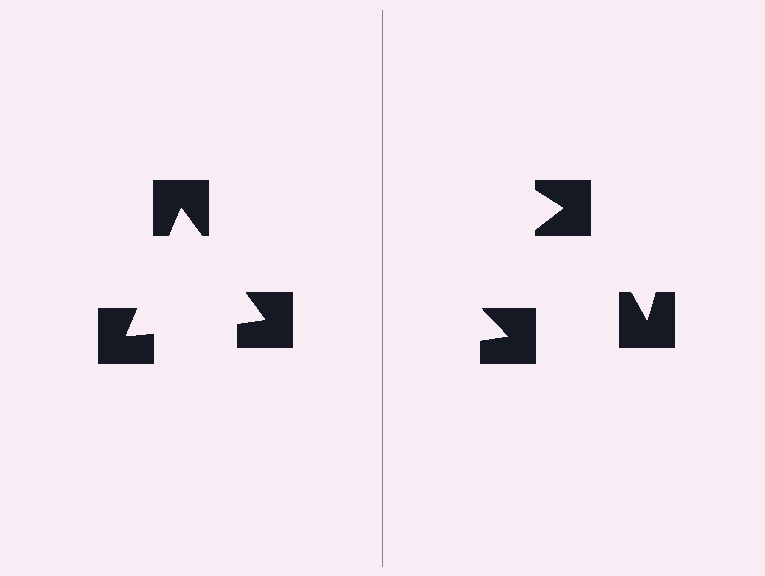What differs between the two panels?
The notched squares are positioned identically on both sides; only the wedge orientations differ. On the left they align to a triangle; on the right they are misaligned.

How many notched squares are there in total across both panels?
6 — 3 on each side.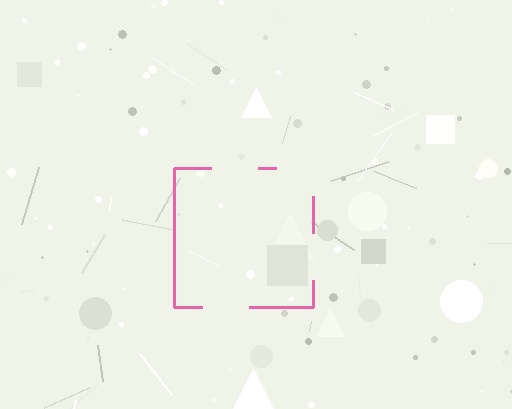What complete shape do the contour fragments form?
The contour fragments form a square.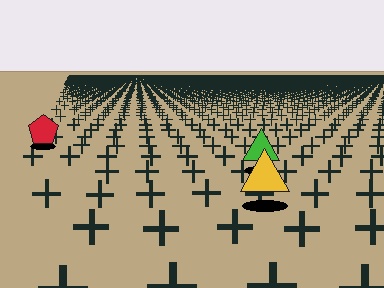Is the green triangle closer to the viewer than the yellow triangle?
No. The yellow triangle is closer — you can tell from the texture gradient: the ground texture is coarser near it.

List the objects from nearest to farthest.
From nearest to farthest: the yellow triangle, the green triangle, the red pentagon.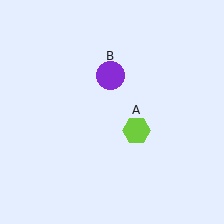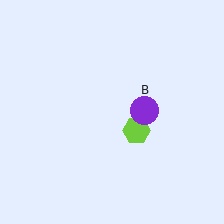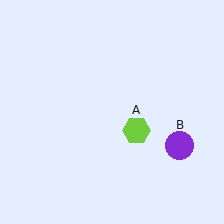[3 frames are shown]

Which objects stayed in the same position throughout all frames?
Lime hexagon (object A) remained stationary.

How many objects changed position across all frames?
1 object changed position: purple circle (object B).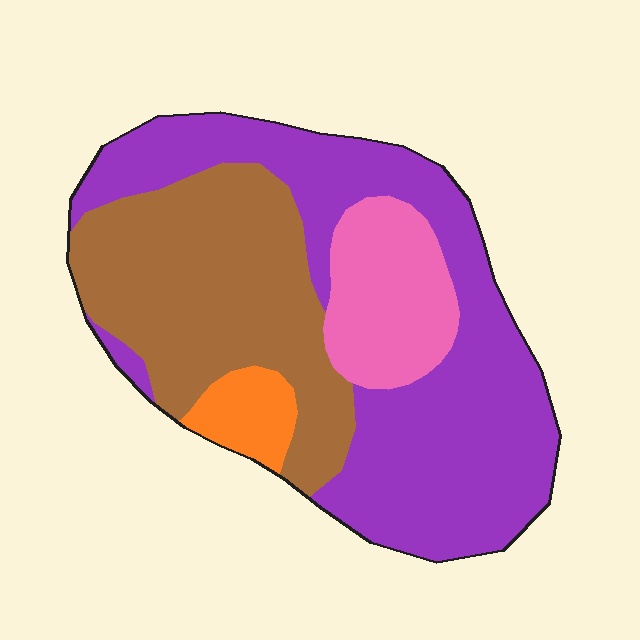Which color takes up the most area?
Purple, at roughly 45%.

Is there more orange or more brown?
Brown.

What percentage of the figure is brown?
Brown covers about 35% of the figure.